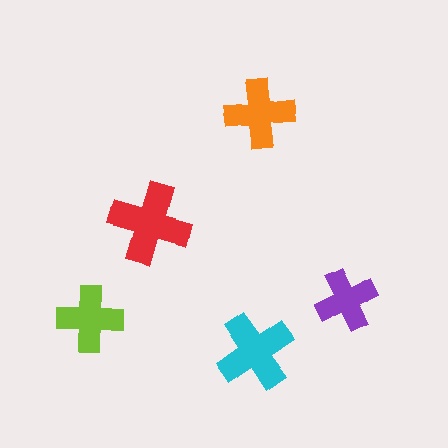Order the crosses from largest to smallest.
the red one, the cyan one, the orange one, the lime one, the purple one.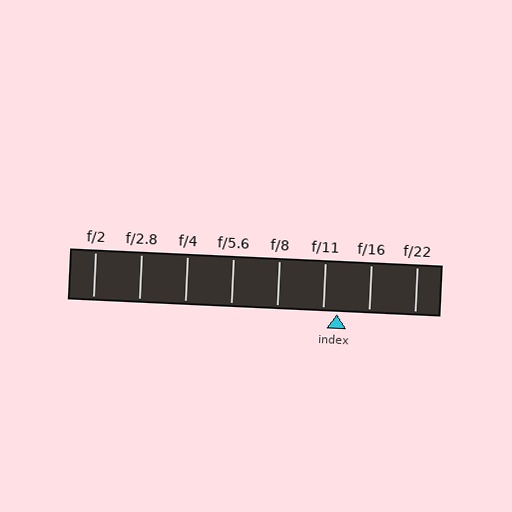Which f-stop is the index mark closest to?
The index mark is closest to f/11.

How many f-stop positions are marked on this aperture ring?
There are 8 f-stop positions marked.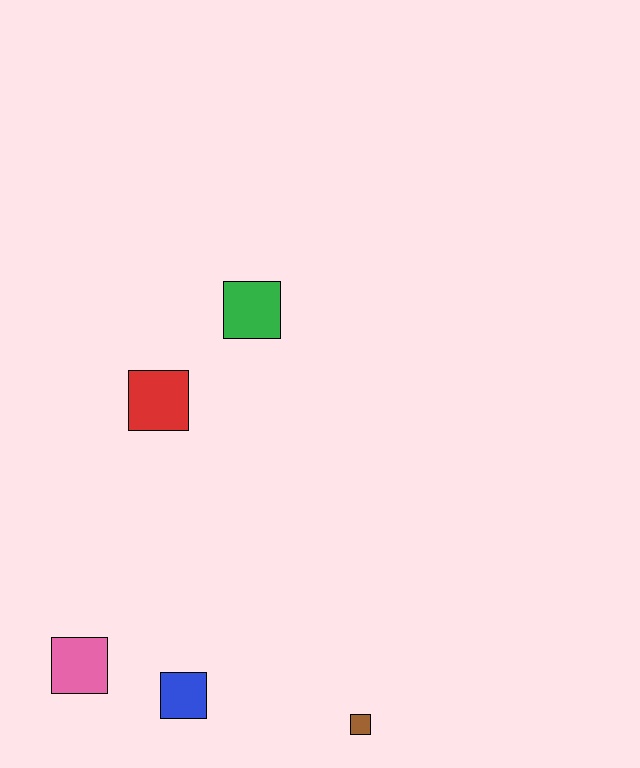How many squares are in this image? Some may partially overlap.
There are 5 squares.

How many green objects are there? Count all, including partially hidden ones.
There is 1 green object.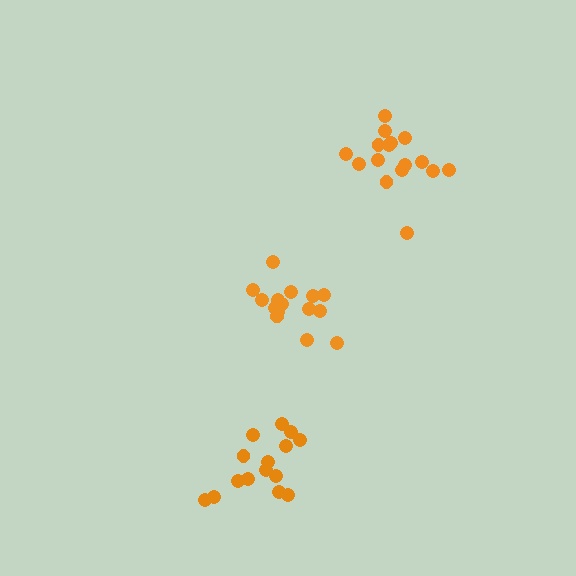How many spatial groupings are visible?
There are 3 spatial groupings.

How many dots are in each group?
Group 1: 15 dots, Group 2: 15 dots, Group 3: 16 dots (46 total).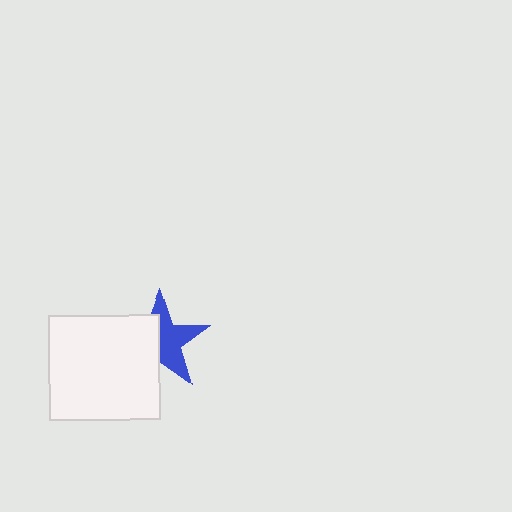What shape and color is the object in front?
The object in front is a white rectangle.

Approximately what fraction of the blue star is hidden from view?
Roughly 46% of the blue star is hidden behind the white rectangle.